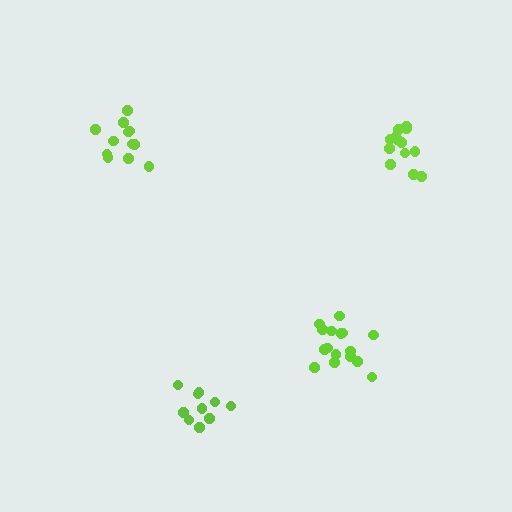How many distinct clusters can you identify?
There are 4 distinct clusters.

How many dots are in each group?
Group 1: 13 dots, Group 2: 10 dots, Group 3: 16 dots, Group 4: 12 dots (51 total).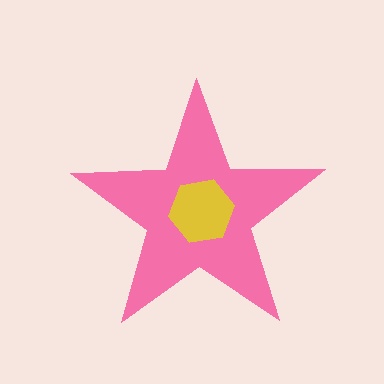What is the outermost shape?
The pink star.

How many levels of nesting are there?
2.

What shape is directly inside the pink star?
The yellow hexagon.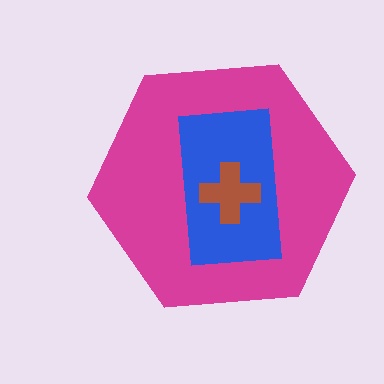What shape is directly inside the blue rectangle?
The brown cross.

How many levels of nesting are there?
3.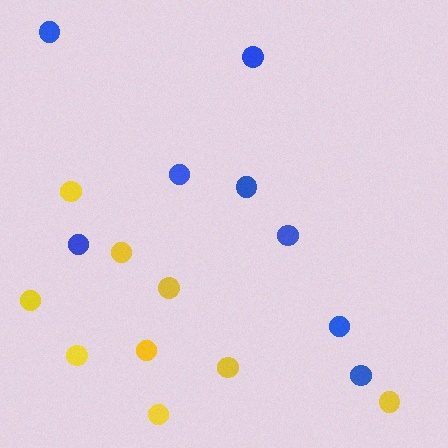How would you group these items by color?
There are 2 groups: one group of yellow circles (9) and one group of blue circles (8).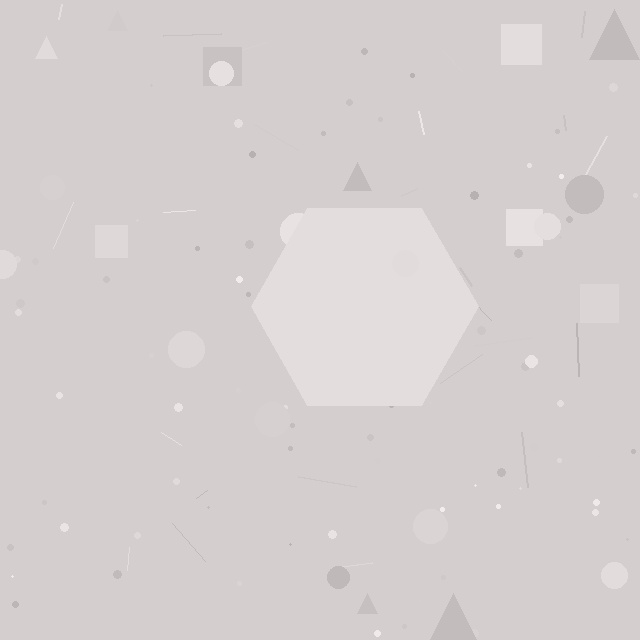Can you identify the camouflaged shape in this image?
The camouflaged shape is a hexagon.